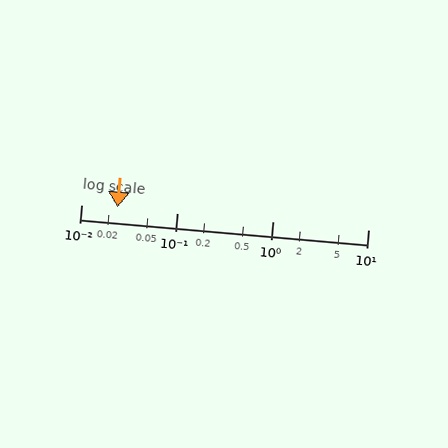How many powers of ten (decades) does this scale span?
The scale spans 3 decades, from 0.01 to 10.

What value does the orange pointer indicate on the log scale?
The pointer indicates approximately 0.024.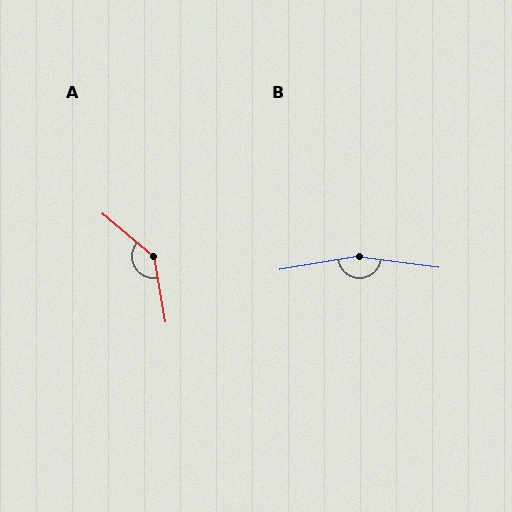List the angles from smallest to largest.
A (140°), B (163°).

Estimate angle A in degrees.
Approximately 140 degrees.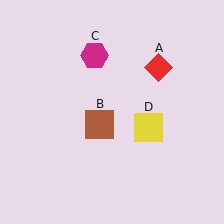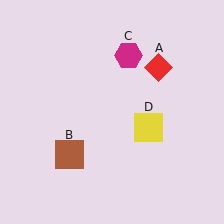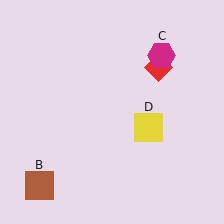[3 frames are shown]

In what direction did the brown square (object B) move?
The brown square (object B) moved down and to the left.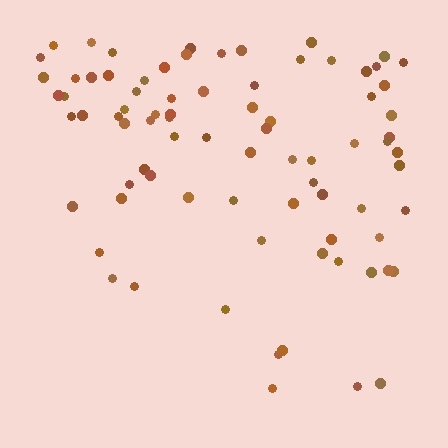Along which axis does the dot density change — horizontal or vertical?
Vertical.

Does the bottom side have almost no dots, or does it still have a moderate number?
Still a moderate number, just noticeably fewer than the top.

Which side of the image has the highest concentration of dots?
The top.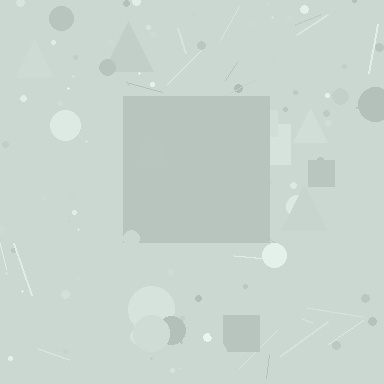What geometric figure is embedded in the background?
A square is embedded in the background.